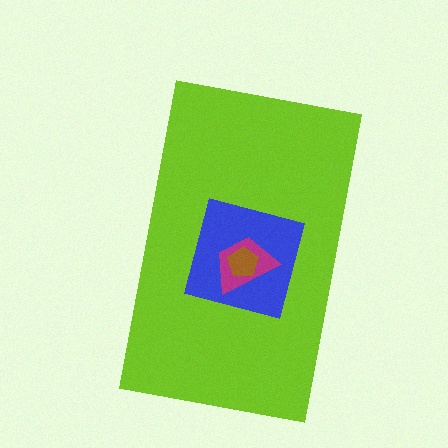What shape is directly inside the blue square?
The magenta trapezoid.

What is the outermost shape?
The lime rectangle.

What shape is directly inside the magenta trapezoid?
The brown pentagon.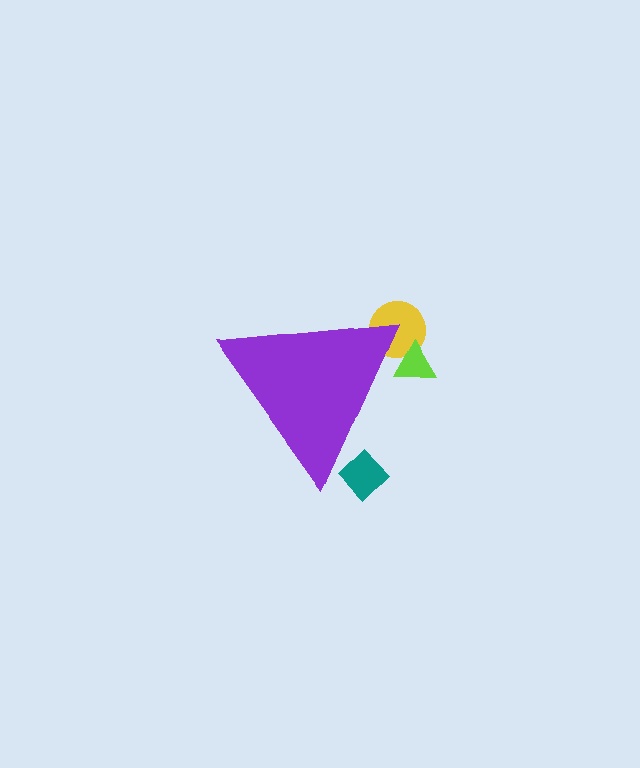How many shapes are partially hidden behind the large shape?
3 shapes are partially hidden.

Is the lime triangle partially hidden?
Yes, the lime triangle is partially hidden behind the purple triangle.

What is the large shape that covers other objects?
A purple triangle.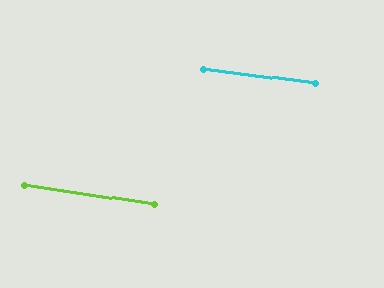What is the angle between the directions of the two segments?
Approximately 1 degree.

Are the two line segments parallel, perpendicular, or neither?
Parallel — their directions differ by only 1.0°.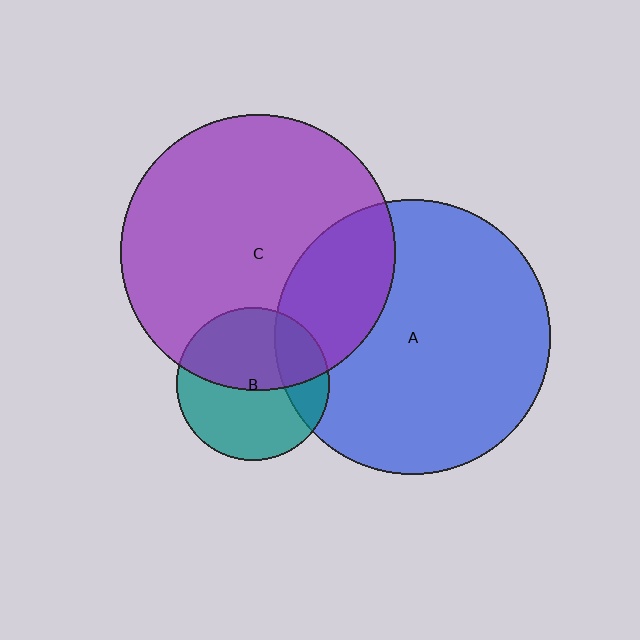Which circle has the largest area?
Circle C (purple).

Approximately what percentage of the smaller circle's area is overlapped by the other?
Approximately 25%.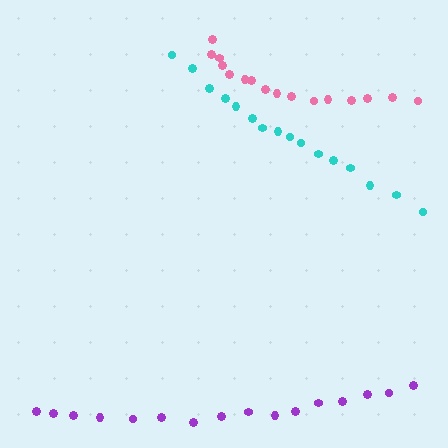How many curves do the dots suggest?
There are 3 distinct paths.